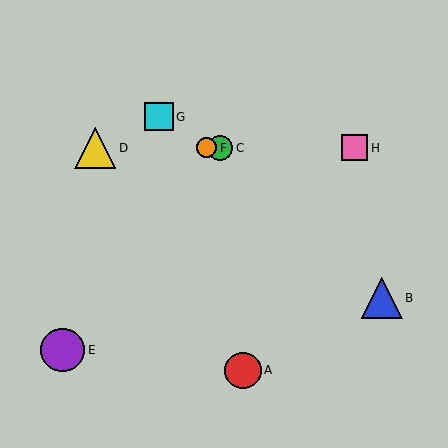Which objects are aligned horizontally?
Objects C, D, F, H are aligned horizontally.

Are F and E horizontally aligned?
No, F is at y≈148 and E is at y≈350.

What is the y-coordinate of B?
Object B is at y≈298.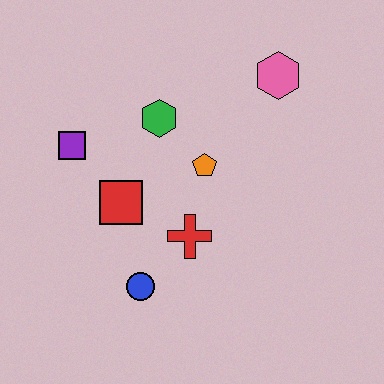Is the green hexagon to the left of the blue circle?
No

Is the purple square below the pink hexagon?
Yes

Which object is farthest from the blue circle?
The pink hexagon is farthest from the blue circle.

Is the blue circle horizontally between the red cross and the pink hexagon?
No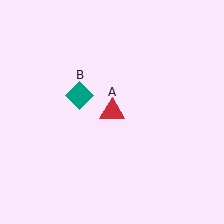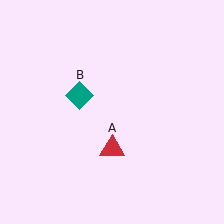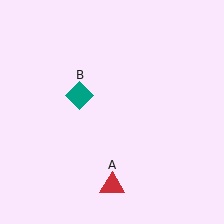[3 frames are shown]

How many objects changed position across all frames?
1 object changed position: red triangle (object A).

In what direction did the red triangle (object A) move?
The red triangle (object A) moved down.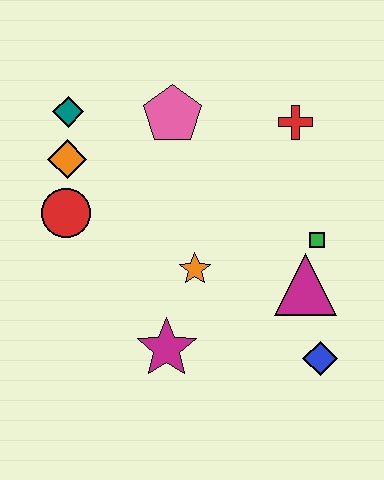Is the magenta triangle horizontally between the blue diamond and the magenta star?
Yes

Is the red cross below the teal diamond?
Yes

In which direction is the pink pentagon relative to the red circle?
The pink pentagon is to the right of the red circle.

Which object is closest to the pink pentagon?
The teal diamond is closest to the pink pentagon.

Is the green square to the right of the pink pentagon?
Yes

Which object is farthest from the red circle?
The blue diamond is farthest from the red circle.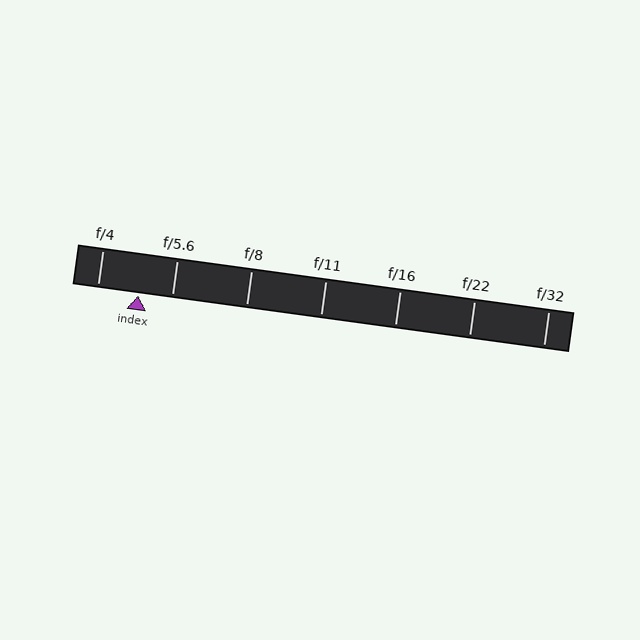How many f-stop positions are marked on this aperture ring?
There are 7 f-stop positions marked.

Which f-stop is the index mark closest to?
The index mark is closest to f/5.6.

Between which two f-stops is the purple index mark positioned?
The index mark is between f/4 and f/5.6.